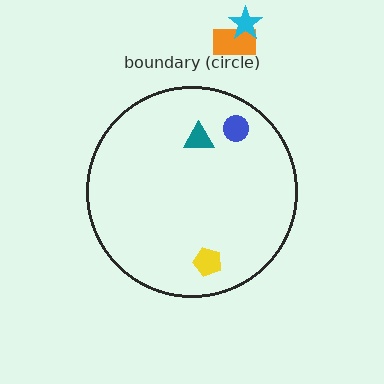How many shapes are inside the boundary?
3 inside, 2 outside.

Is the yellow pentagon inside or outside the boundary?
Inside.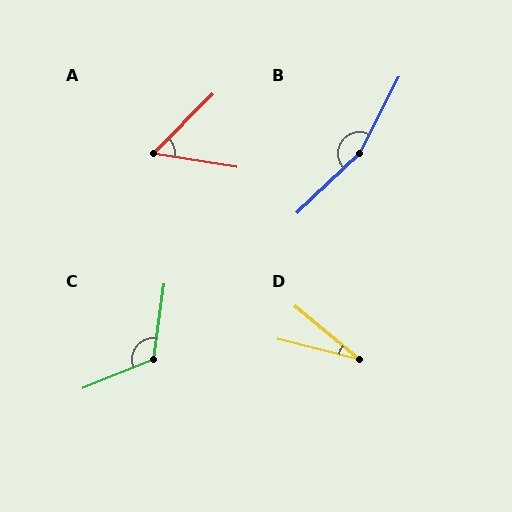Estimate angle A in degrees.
Approximately 54 degrees.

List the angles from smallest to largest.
D (25°), A (54°), C (120°), B (161°).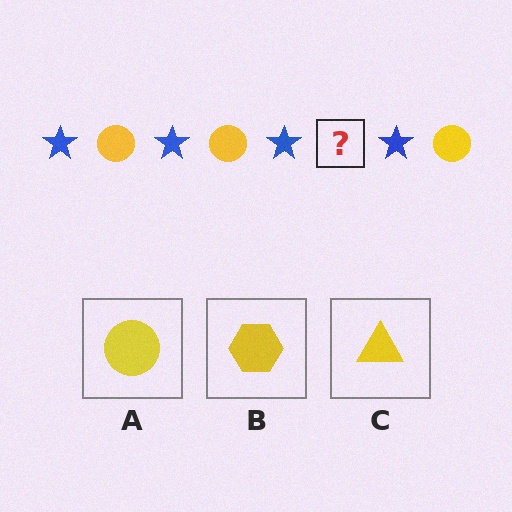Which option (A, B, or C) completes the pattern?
A.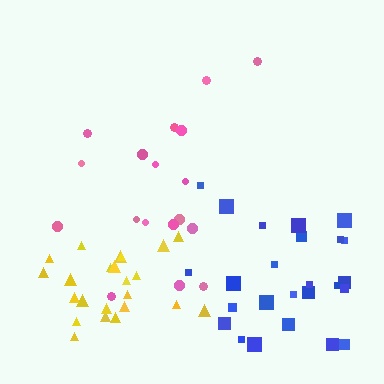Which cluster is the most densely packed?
Yellow.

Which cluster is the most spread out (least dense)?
Pink.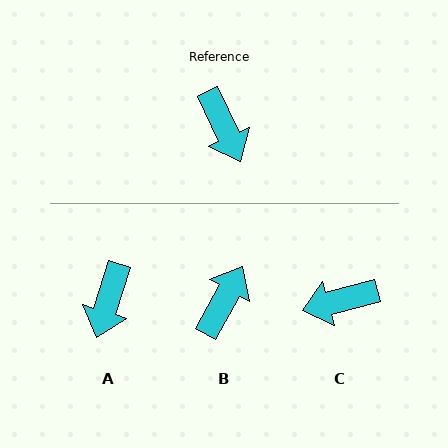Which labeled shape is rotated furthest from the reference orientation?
B, about 126 degrees away.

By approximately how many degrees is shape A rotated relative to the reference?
Approximately 42 degrees clockwise.